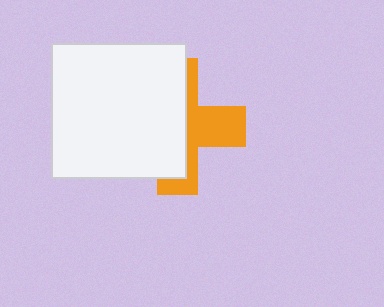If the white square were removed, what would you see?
You would see the complete orange cross.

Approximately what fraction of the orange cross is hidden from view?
Roughly 59% of the orange cross is hidden behind the white square.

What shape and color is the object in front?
The object in front is a white square.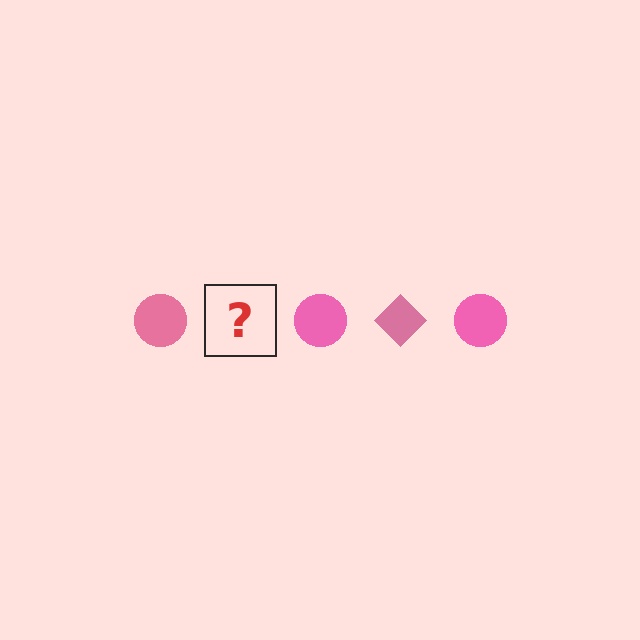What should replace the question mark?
The question mark should be replaced with a pink diamond.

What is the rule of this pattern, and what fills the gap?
The rule is that the pattern cycles through circle, diamond shapes in pink. The gap should be filled with a pink diamond.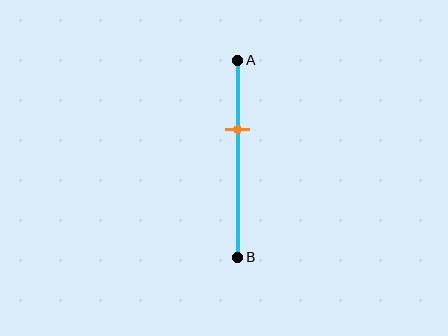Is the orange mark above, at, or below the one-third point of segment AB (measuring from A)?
The orange mark is approximately at the one-third point of segment AB.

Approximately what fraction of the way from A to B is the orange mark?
The orange mark is approximately 35% of the way from A to B.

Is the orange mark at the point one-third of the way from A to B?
Yes, the mark is approximately at the one-third point.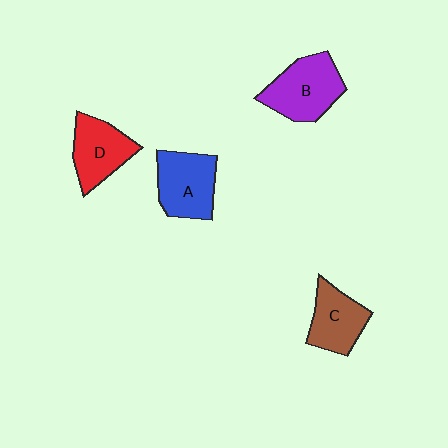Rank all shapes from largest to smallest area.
From largest to smallest: B (purple), A (blue), D (red), C (brown).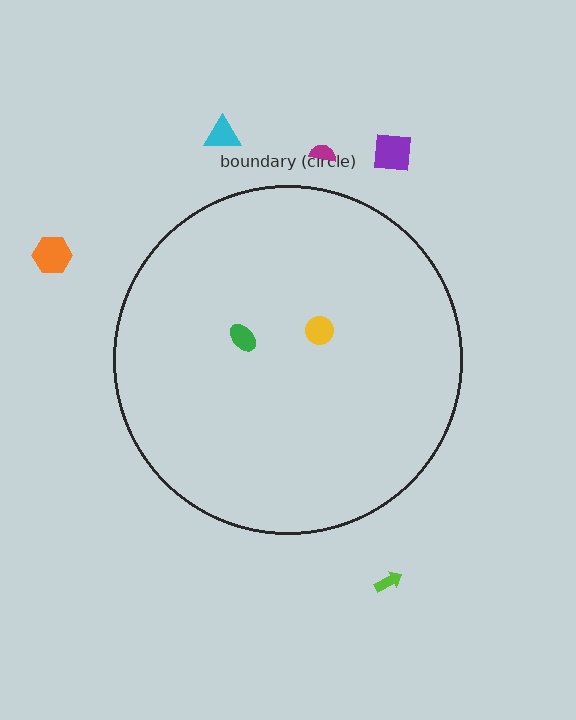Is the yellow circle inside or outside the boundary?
Inside.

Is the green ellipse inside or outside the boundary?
Inside.